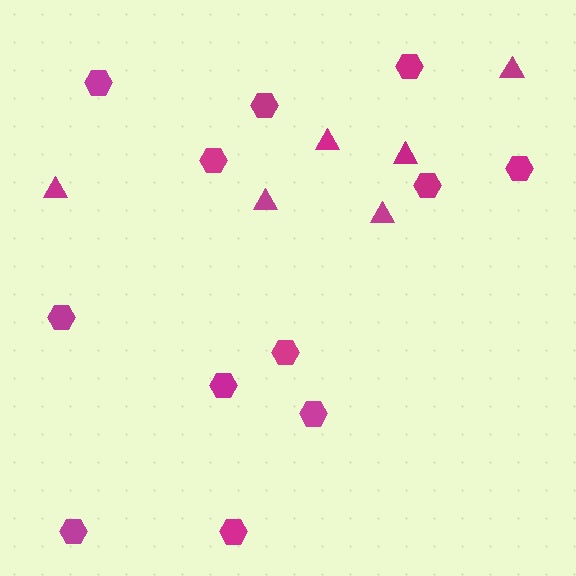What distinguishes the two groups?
There are 2 groups: one group of hexagons (12) and one group of triangles (6).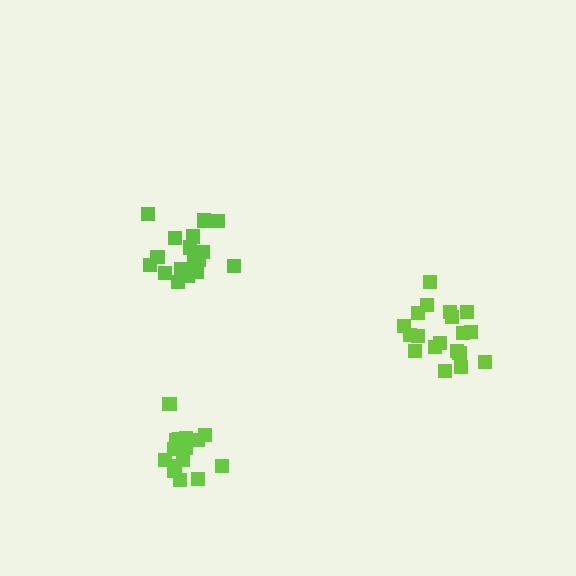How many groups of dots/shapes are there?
There are 3 groups.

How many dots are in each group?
Group 1: 19 dots, Group 2: 20 dots, Group 3: 16 dots (55 total).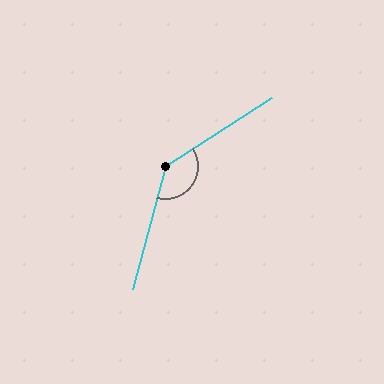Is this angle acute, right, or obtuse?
It is obtuse.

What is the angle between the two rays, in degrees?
Approximately 138 degrees.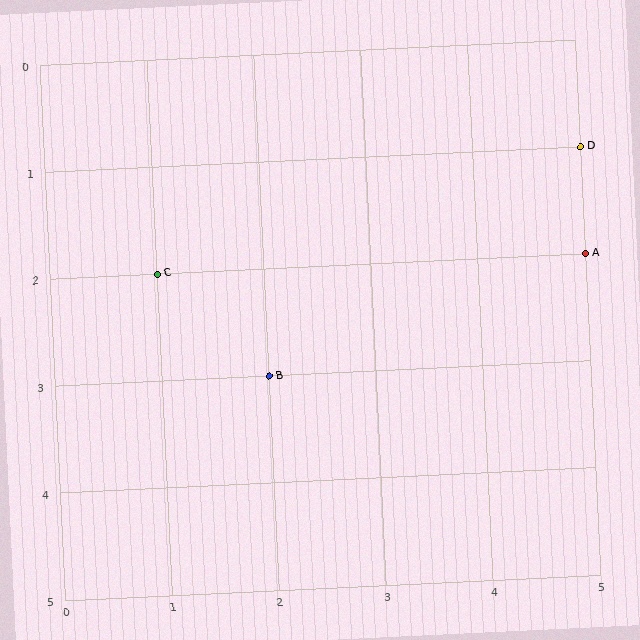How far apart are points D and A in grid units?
Points D and A are 1 row apart.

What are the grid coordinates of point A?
Point A is at grid coordinates (5, 2).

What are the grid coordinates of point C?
Point C is at grid coordinates (1, 2).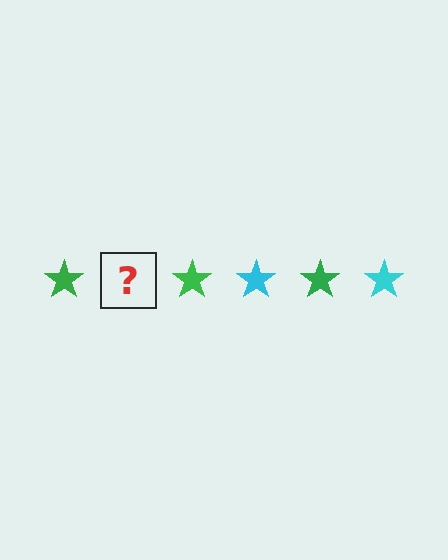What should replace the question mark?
The question mark should be replaced with a cyan star.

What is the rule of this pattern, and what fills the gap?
The rule is that the pattern cycles through green, cyan stars. The gap should be filled with a cyan star.